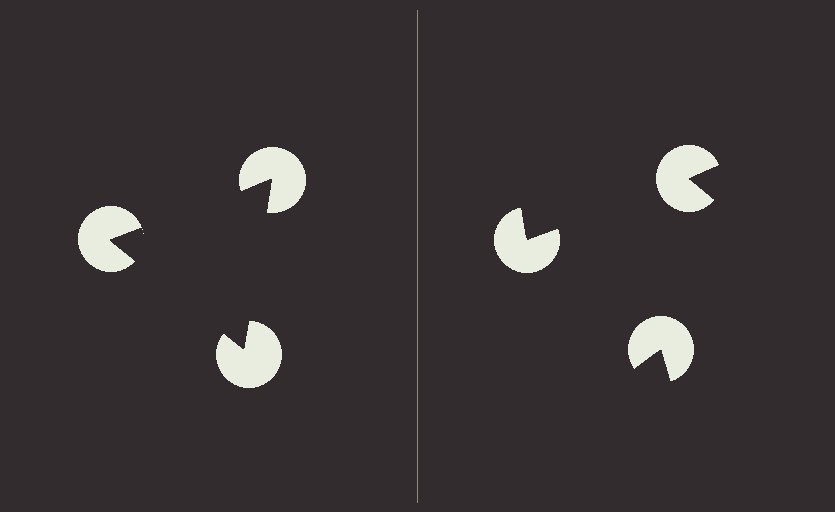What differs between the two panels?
The pac-man discs are positioned identically on both sides; only the wedge orientations differ. On the left they align to a triangle; on the right they are misaligned.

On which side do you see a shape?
An illusory triangle appears on the left side. On the right side the wedge cuts are rotated, so no coherent shape forms.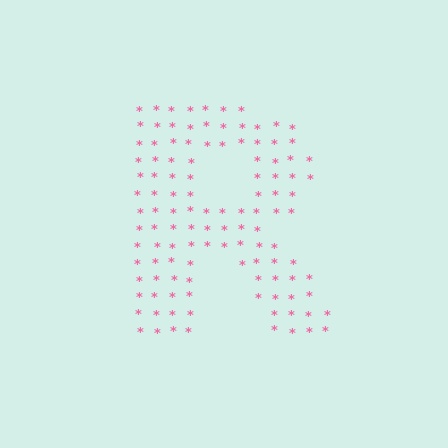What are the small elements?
The small elements are asterisks.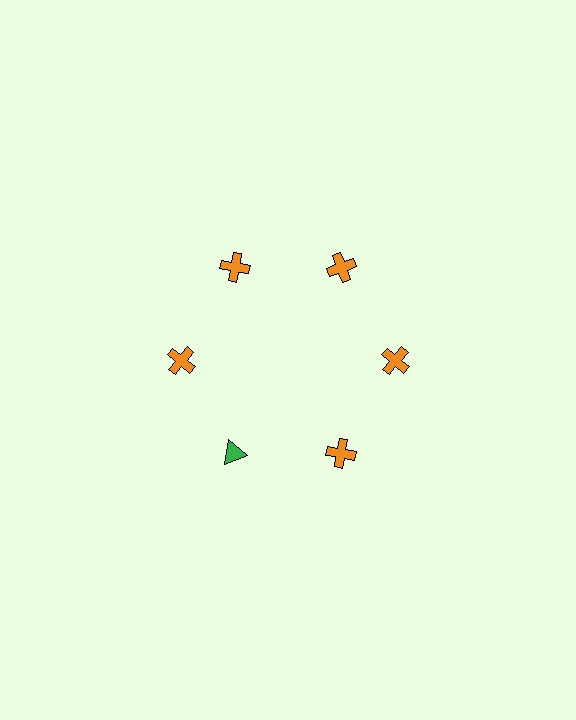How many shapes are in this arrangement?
There are 6 shapes arranged in a ring pattern.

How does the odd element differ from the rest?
It differs in both color (green instead of orange) and shape (triangle instead of cross).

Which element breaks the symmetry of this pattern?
The green triangle at roughly the 7 o'clock position breaks the symmetry. All other shapes are orange crosses.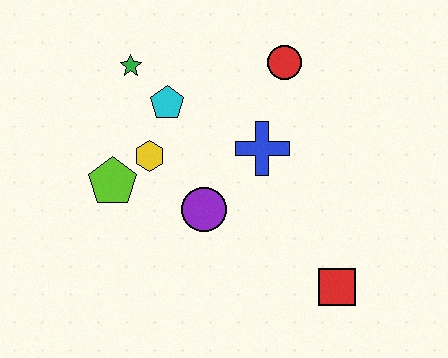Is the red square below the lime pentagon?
Yes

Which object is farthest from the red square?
The green star is farthest from the red square.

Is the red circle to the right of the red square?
No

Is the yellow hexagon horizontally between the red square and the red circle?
No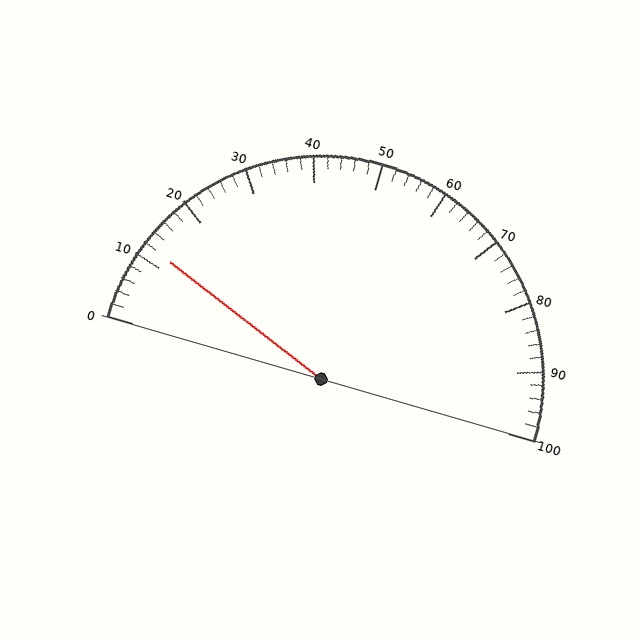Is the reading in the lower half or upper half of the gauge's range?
The reading is in the lower half of the range (0 to 100).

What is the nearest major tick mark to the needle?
The nearest major tick mark is 10.